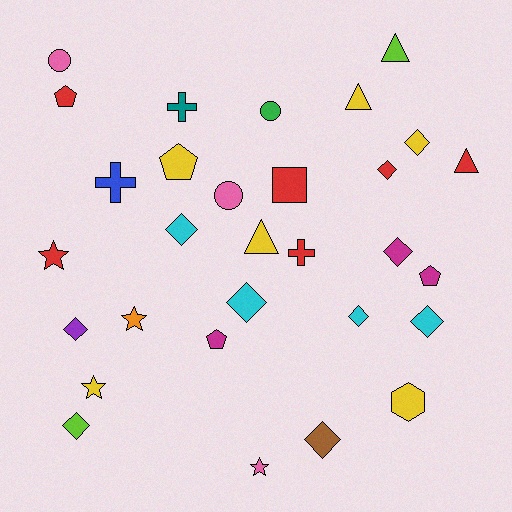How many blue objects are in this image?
There is 1 blue object.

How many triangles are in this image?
There are 4 triangles.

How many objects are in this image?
There are 30 objects.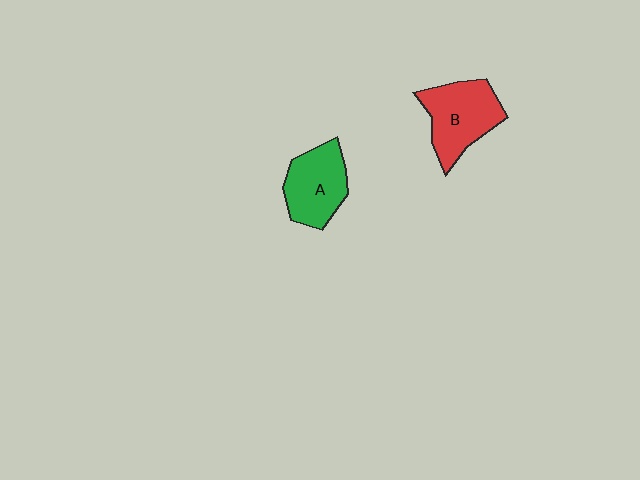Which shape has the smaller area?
Shape A (green).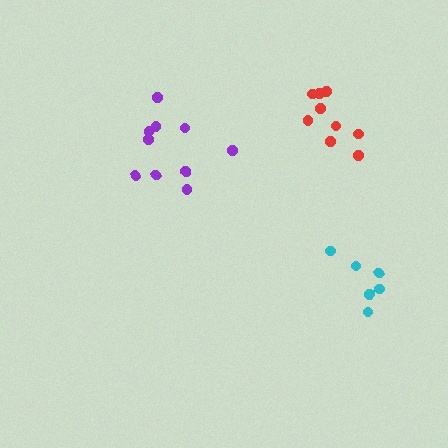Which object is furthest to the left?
The purple cluster is leftmost.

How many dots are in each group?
Group 1: 10 dots, Group 2: 6 dots, Group 3: 9 dots (25 total).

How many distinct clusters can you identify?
There are 3 distinct clusters.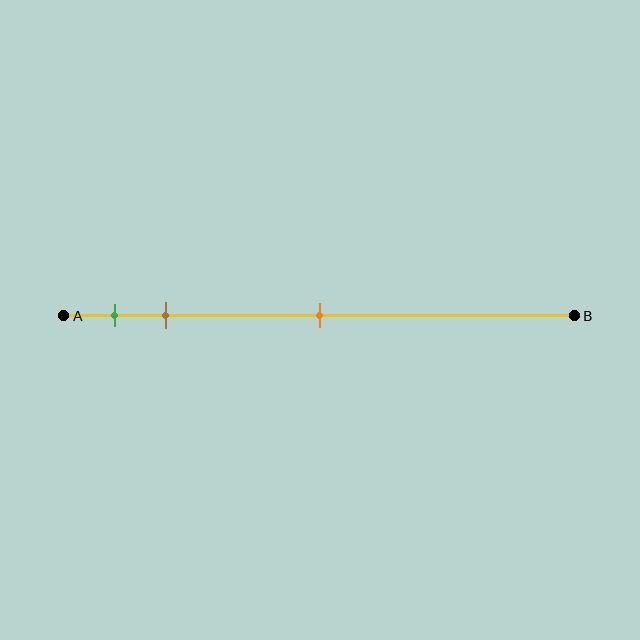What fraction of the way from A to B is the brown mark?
The brown mark is approximately 20% (0.2) of the way from A to B.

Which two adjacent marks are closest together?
The green and brown marks are the closest adjacent pair.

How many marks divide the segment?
There are 3 marks dividing the segment.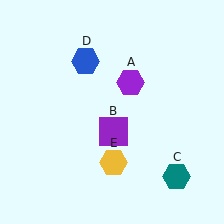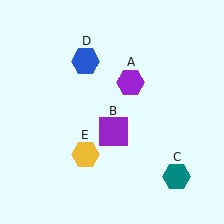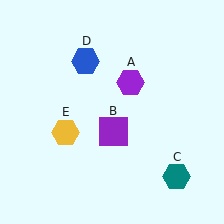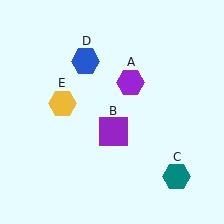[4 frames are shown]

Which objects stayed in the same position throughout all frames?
Purple hexagon (object A) and purple square (object B) and teal hexagon (object C) and blue hexagon (object D) remained stationary.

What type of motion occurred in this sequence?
The yellow hexagon (object E) rotated clockwise around the center of the scene.